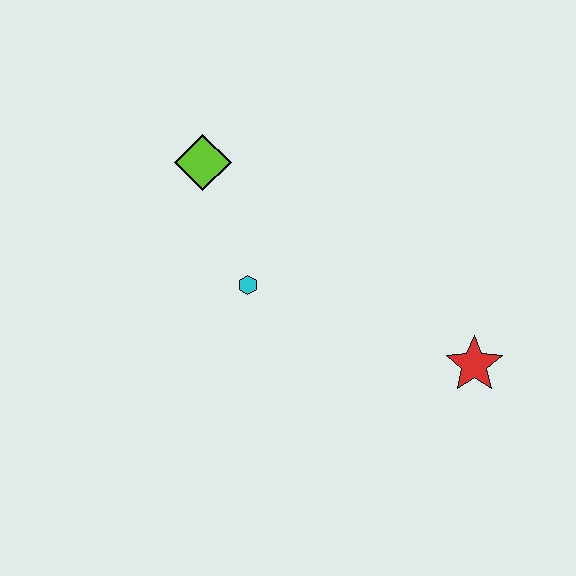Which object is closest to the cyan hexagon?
The lime diamond is closest to the cyan hexagon.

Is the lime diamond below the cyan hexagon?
No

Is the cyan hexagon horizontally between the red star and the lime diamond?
Yes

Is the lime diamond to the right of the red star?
No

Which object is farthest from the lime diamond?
The red star is farthest from the lime diamond.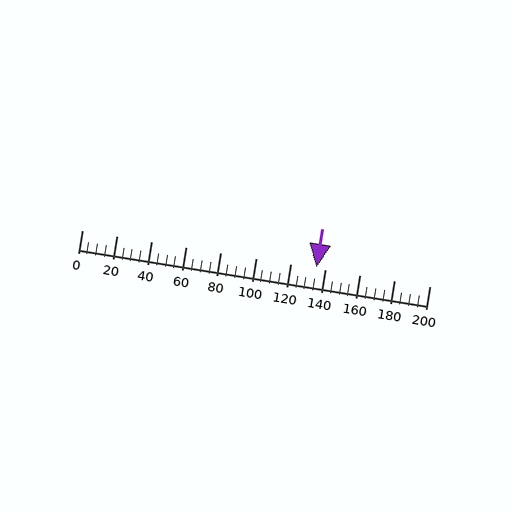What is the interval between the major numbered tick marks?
The major tick marks are spaced 20 units apart.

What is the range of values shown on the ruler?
The ruler shows values from 0 to 200.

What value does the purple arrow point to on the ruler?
The purple arrow points to approximately 135.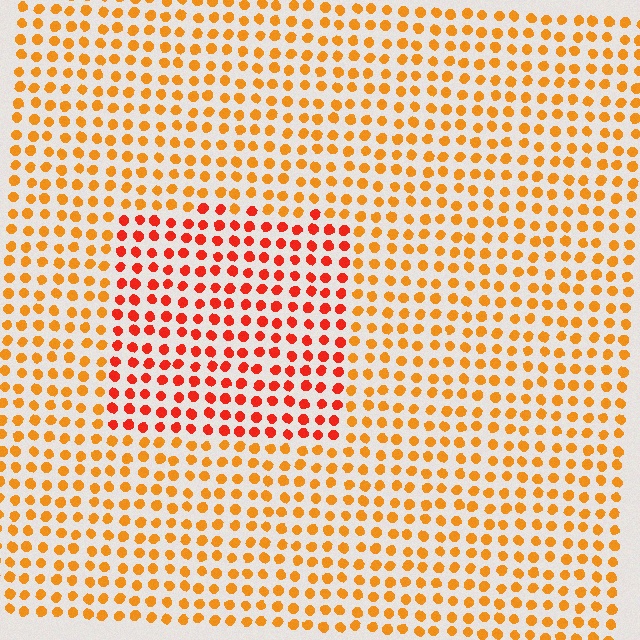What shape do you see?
I see a rectangle.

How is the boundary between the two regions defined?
The boundary is defined purely by a slight shift in hue (about 30 degrees). Spacing, size, and orientation are identical on both sides.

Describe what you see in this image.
The image is filled with small orange elements in a uniform arrangement. A rectangle-shaped region is visible where the elements are tinted to a slightly different hue, forming a subtle color boundary.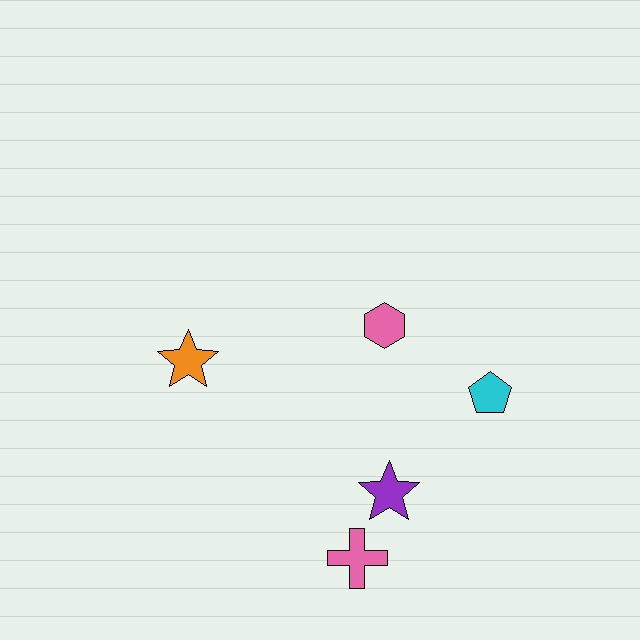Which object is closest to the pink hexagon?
The cyan pentagon is closest to the pink hexagon.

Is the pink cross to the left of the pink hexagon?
Yes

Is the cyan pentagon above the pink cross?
Yes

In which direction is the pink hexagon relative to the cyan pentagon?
The pink hexagon is to the left of the cyan pentagon.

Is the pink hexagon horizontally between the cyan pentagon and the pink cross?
Yes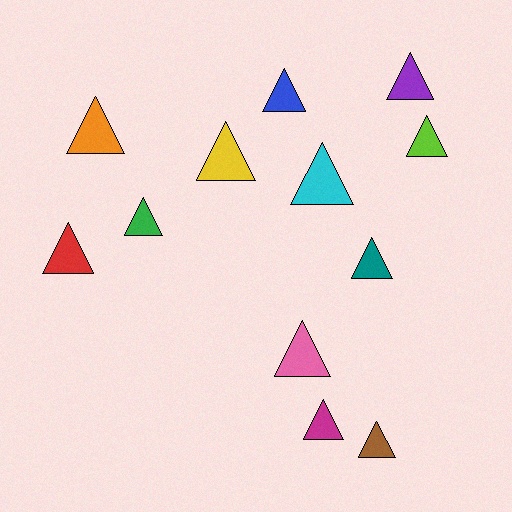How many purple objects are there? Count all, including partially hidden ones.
There is 1 purple object.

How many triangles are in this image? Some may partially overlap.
There are 12 triangles.